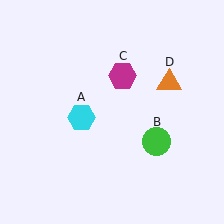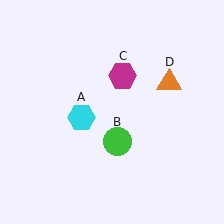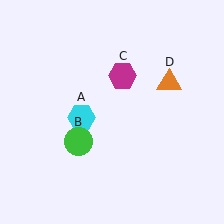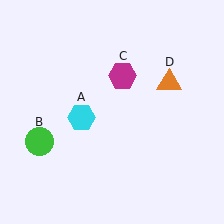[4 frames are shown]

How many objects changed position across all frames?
1 object changed position: green circle (object B).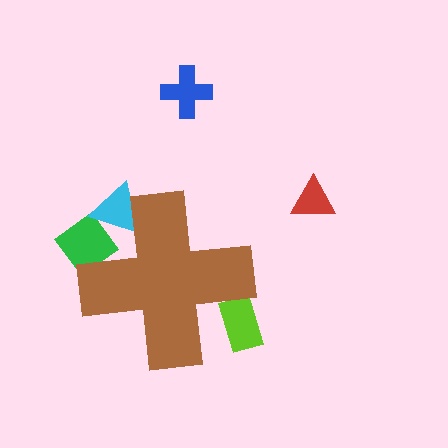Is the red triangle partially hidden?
No, the red triangle is fully visible.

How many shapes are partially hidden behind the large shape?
3 shapes are partially hidden.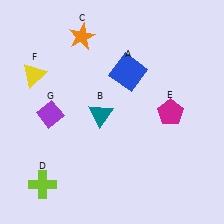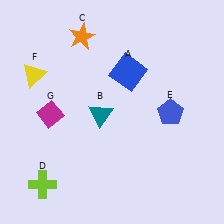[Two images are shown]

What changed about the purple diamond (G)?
In Image 1, G is purple. In Image 2, it changed to magenta.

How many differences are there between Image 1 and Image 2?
There are 2 differences between the two images.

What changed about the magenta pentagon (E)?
In Image 1, E is magenta. In Image 2, it changed to blue.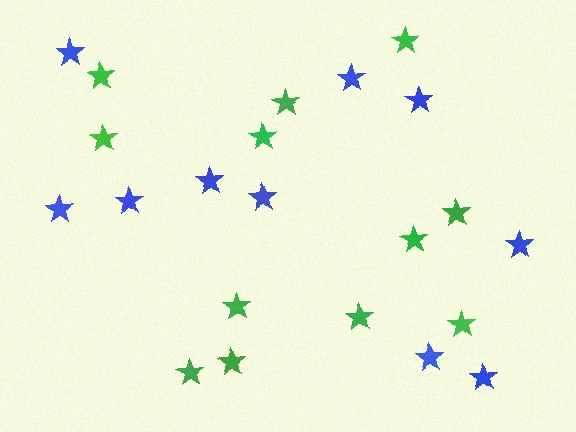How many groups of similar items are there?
There are 2 groups: one group of blue stars (10) and one group of green stars (12).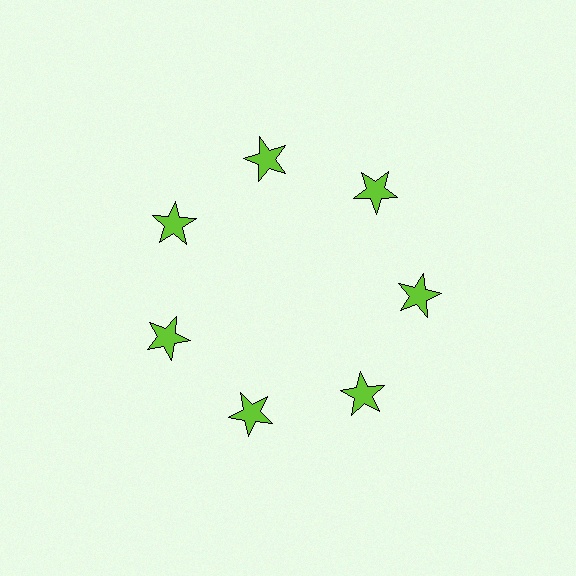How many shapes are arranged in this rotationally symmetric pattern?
There are 7 shapes, arranged in 7 groups of 1.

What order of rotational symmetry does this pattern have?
This pattern has 7-fold rotational symmetry.